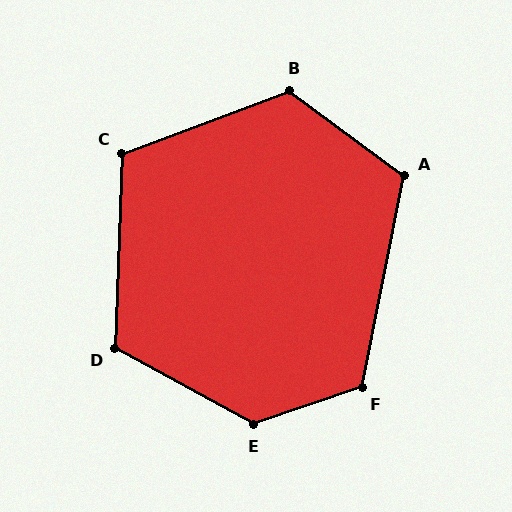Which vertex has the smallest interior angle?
C, at approximately 113 degrees.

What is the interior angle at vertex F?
Approximately 120 degrees (obtuse).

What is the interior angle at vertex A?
Approximately 115 degrees (obtuse).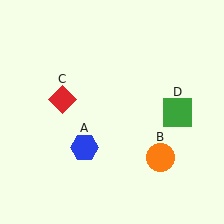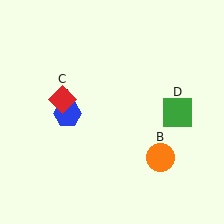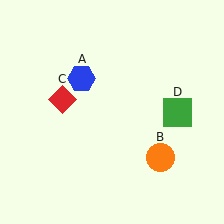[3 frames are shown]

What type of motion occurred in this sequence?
The blue hexagon (object A) rotated clockwise around the center of the scene.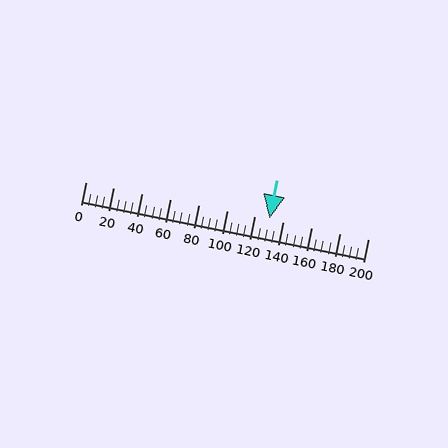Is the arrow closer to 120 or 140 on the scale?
The arrow is closer to 120.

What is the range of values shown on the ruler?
The ruler shows values from 0 to 200.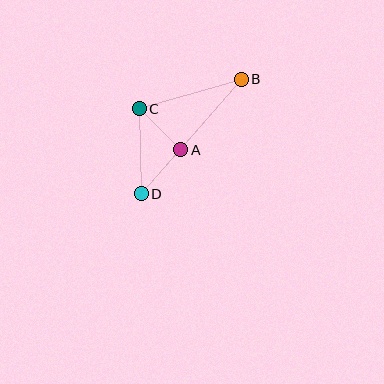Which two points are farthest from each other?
Points B and D are farthest from each other.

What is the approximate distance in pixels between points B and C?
The distance between B and C is approximately 106 pixels.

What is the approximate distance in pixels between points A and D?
The distance between A and D is approximately 59 pixels.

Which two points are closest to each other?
Points A and C are closest to each other.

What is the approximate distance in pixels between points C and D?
The distance between C and D is approximately 85 pixels.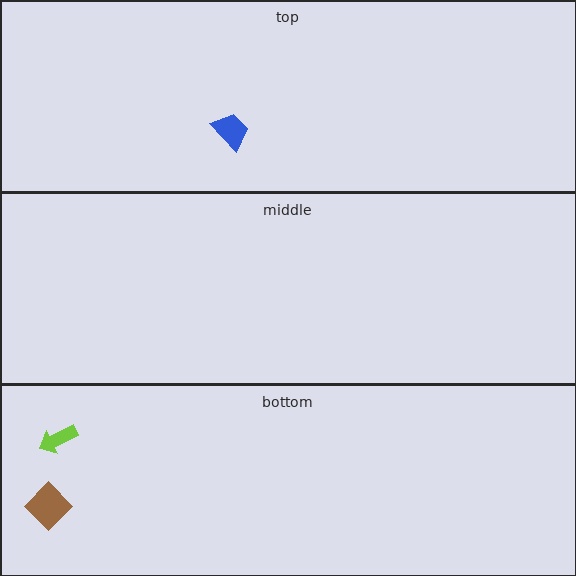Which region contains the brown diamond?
The bottom region.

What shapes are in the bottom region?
The brown diamond, the lime arrow.